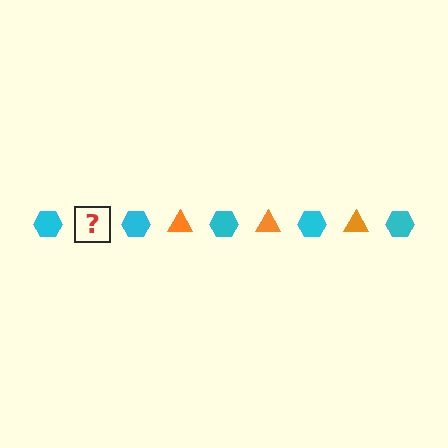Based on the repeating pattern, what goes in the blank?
The blank should be an orange triangle.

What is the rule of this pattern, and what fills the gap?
The rule is that the pattern alternates between cyan hexagon and orange triangle. The gap should be filled with an orange triangle.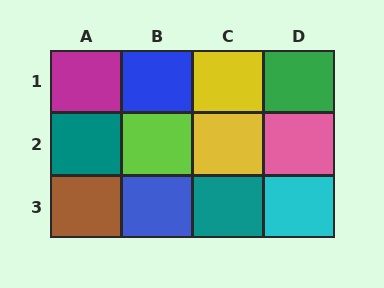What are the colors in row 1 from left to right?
Magenta, blue, yellow, green.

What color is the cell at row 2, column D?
Pink.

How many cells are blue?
2 cells are blue.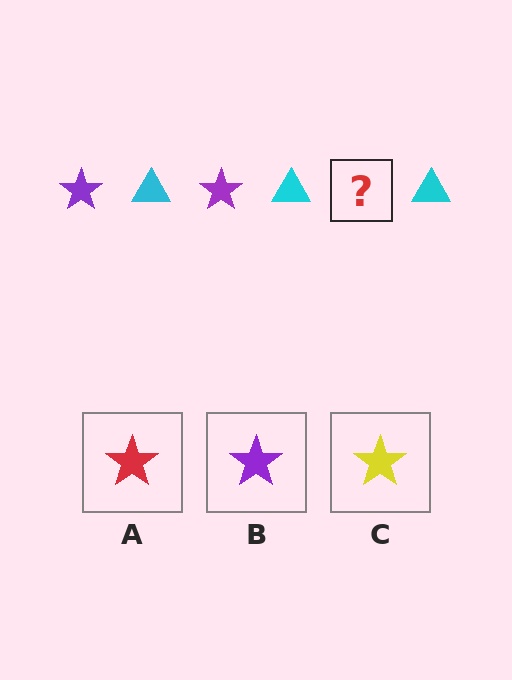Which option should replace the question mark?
Option B.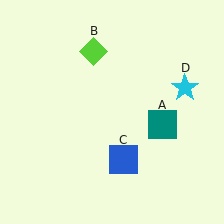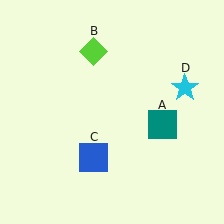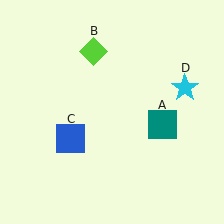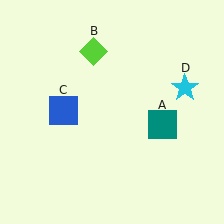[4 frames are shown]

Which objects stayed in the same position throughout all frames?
Teal square (object A) and lime diamond (object B) and cyan star (object D) remained stationary.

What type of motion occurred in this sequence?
The blue square (object C) rotated clockwise around the center of the scene.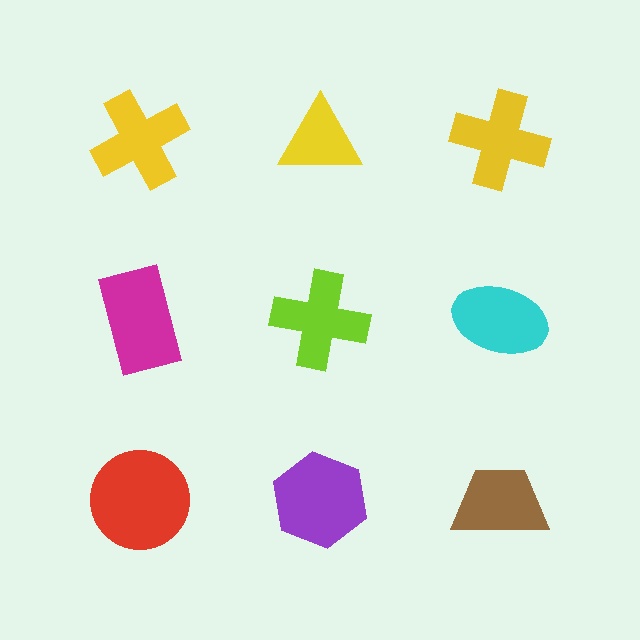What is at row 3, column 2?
A purple hexagon.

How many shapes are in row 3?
3 shapes.